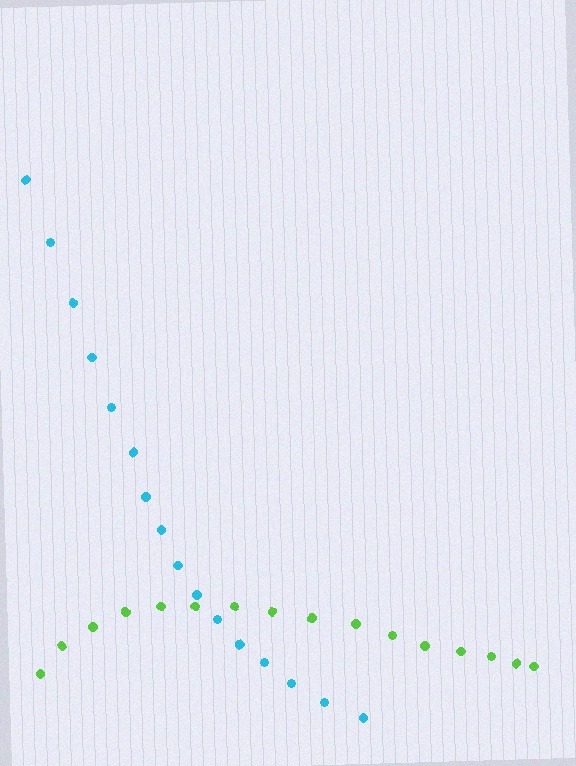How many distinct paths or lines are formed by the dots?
There are 2 distinct paths.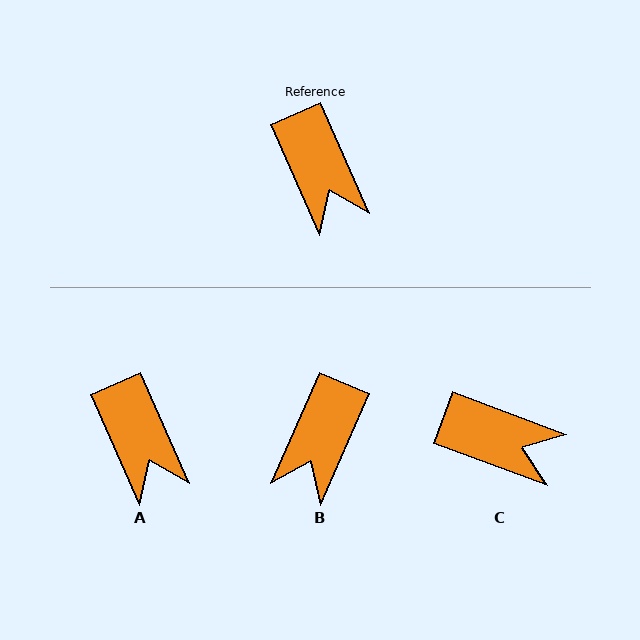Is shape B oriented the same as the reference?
No, it is off by about 47 degrees.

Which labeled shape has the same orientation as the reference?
A.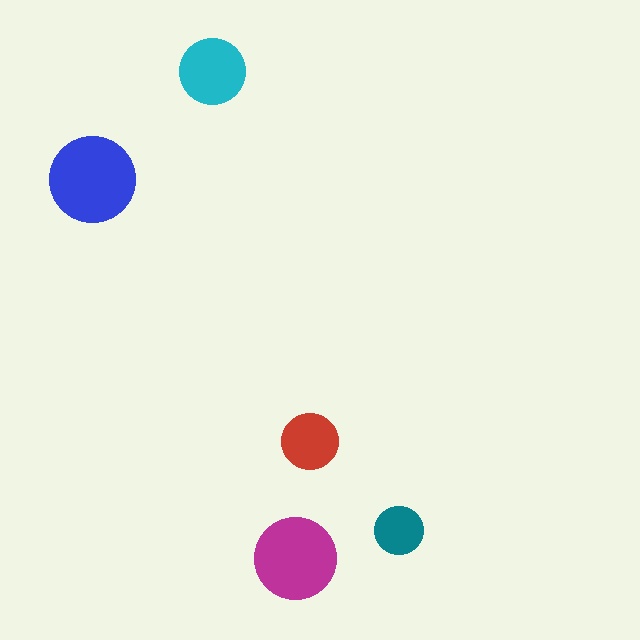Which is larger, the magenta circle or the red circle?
The magenta one.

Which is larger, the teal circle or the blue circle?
The blue one.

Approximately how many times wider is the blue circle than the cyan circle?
About 1.5 times wider.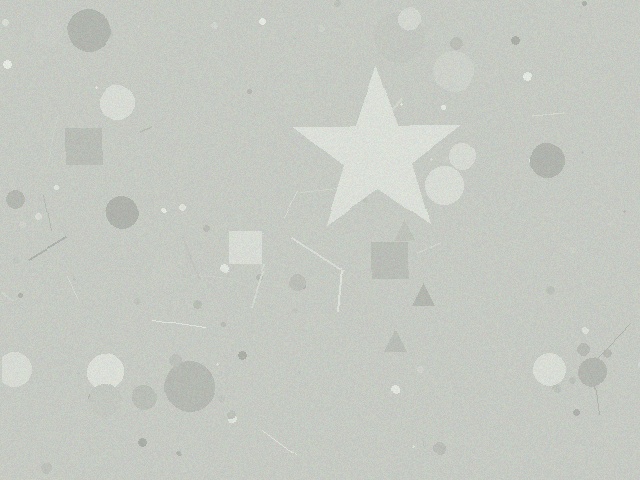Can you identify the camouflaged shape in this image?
The camouflaged shape is a star.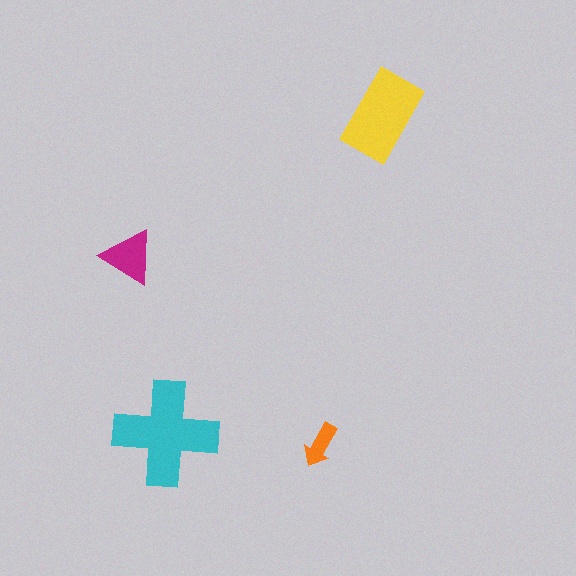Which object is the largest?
The cyan cross.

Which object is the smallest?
The orange arrow.